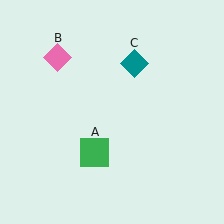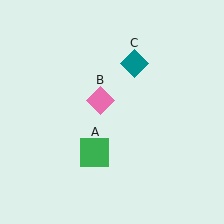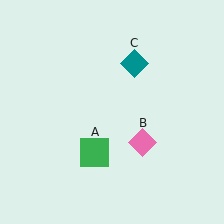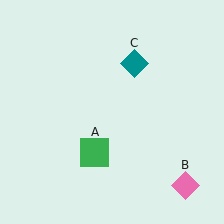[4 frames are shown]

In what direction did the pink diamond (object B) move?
The pink diamond (object B) moved down and to the right.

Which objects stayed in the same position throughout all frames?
Green square (object A) and teal diamond (object C) remained stationary.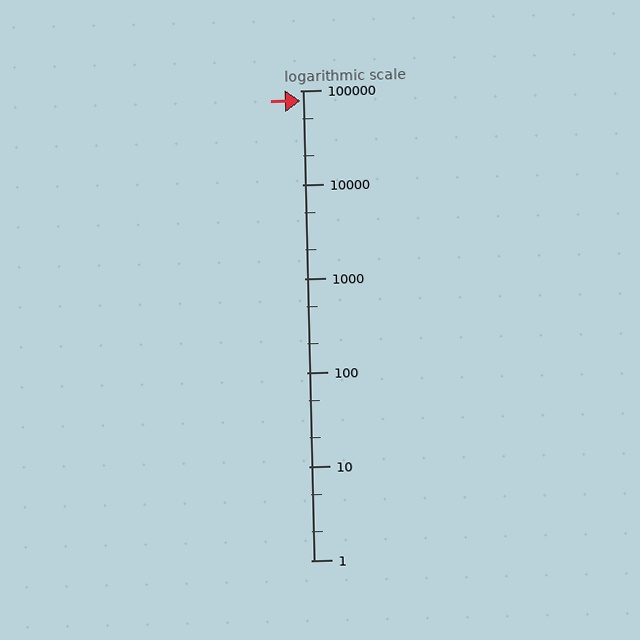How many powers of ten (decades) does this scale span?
The scale spans 5 decades, from 1 to 100000.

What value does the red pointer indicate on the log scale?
The pointer indicates approximately 78000.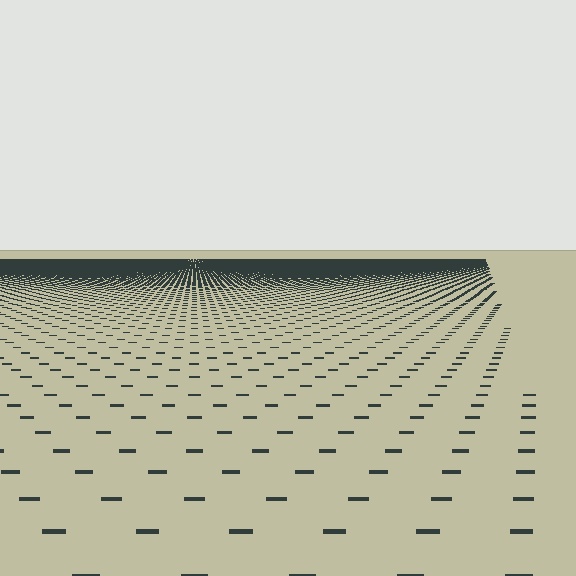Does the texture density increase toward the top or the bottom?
Density increases toward the top.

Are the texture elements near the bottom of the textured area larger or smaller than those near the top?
Larger. Near the bottom, elements are closer to the viewer and appear at a bigger on-screen size.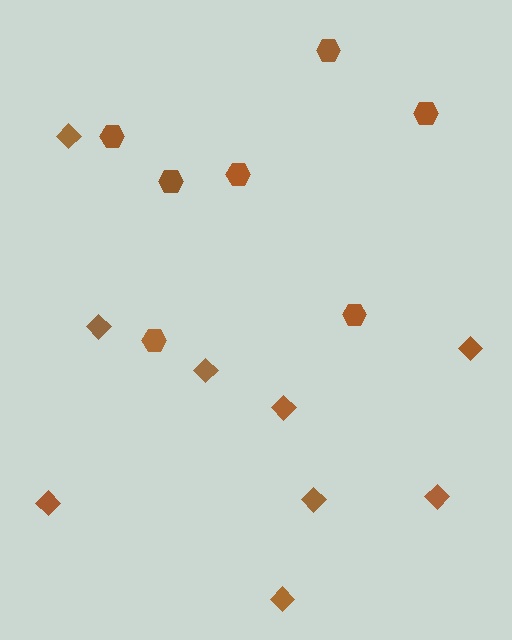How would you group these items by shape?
There are 2 groups: one group of hexagons (7) and one group of diamonds (9).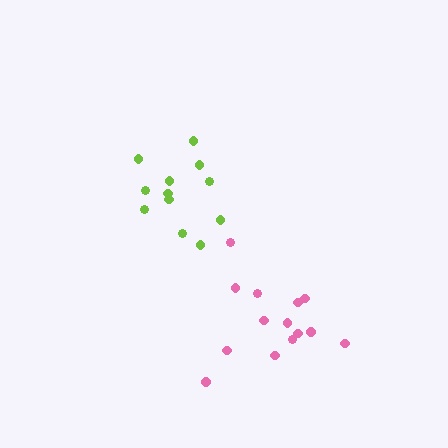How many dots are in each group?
Group 1: 14 dots, Group 2: 12 dots (26 total).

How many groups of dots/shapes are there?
There are 2 groups.